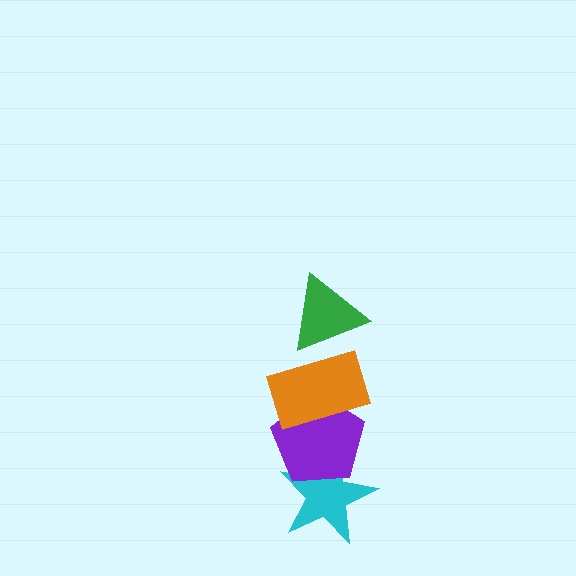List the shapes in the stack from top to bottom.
From top to bottom: the green triangle, the orange rectangle, the purple pentagon, the cyan star.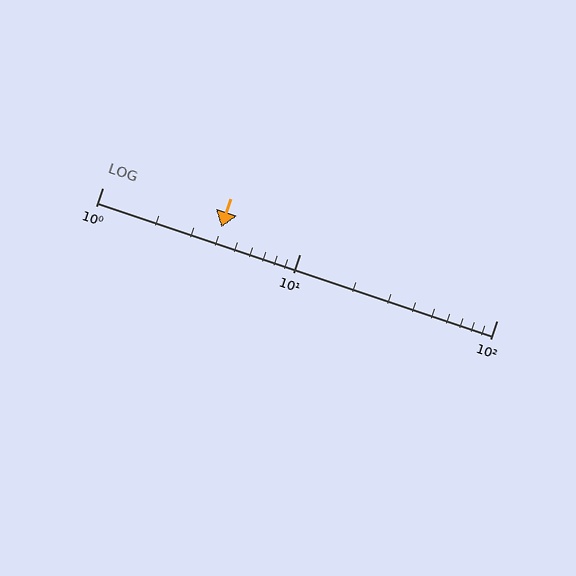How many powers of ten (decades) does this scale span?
The scale spans 2 decades, from 1 to 100.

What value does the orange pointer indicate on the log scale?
The pointer indicates approximately 4.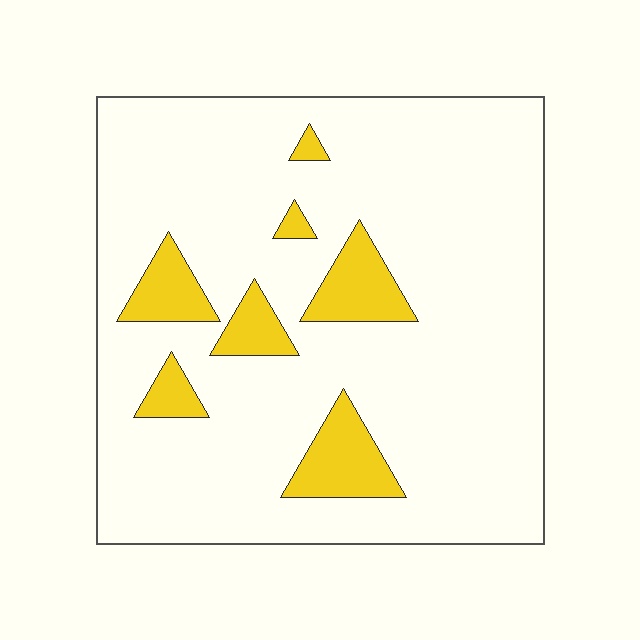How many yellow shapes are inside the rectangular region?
7.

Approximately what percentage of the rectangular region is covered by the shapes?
Approximately 15%.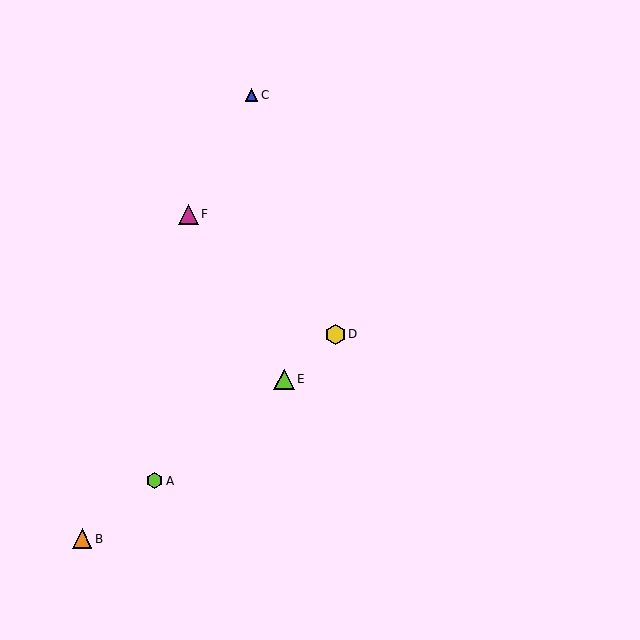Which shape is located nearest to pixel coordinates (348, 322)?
The yellow hexagon (labeled D) at (335, 334) is nearest to that location.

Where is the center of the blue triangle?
The center of the blue triangle is at (252, 95).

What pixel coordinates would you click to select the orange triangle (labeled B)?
Click at (82, 539) to select the orange triangle B.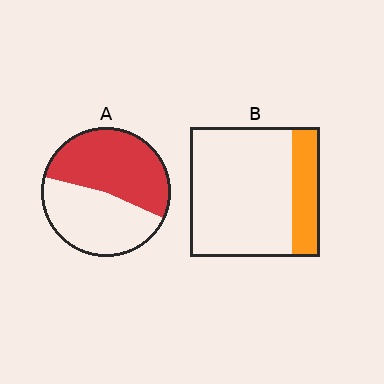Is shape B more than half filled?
No.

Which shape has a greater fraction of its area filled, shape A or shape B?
Shape A.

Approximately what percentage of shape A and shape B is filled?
A is approximately 55% and B is approximately 20%.